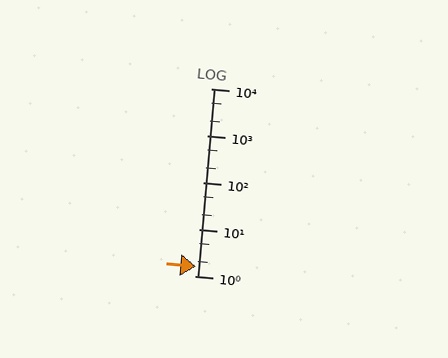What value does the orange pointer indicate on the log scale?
The pointer indicates approximately 1.6.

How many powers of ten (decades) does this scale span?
The scale spans 4 decades, from 1 to 10000.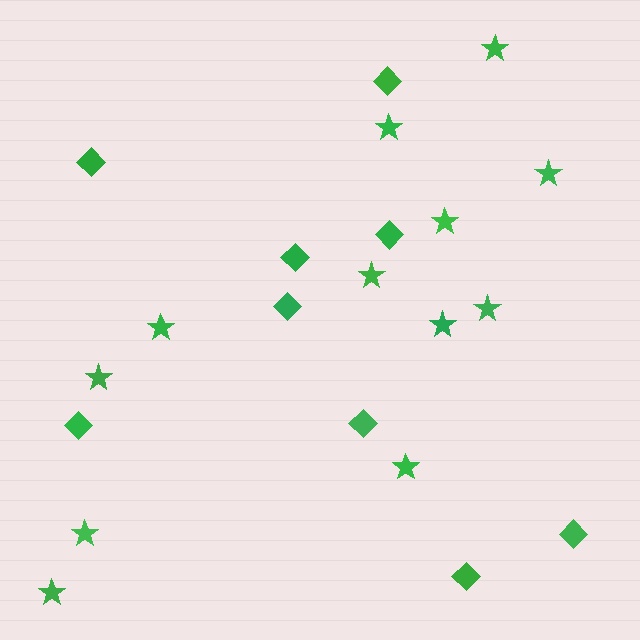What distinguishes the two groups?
There are 2 groups: one group of stars (12) and one group of diamonds (9).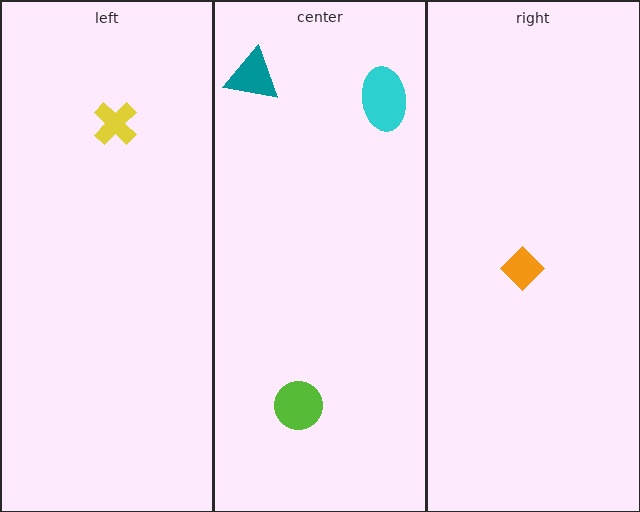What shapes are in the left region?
The yellow cross.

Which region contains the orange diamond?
The right region.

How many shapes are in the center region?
3.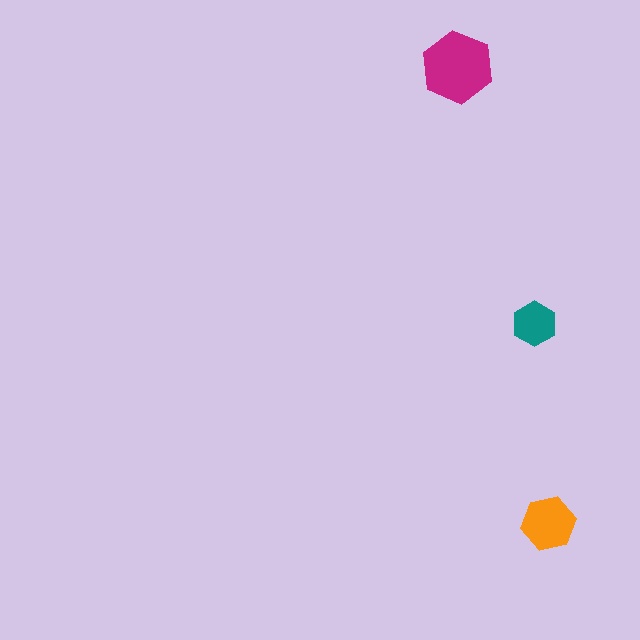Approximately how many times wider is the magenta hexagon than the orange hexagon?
About 1.5 times wider.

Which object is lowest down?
The orange hexagon is bottommost.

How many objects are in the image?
There are 3 objects in the image.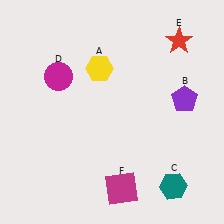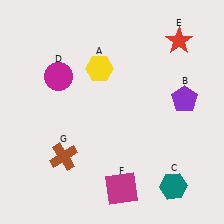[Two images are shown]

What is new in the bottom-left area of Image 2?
A brown cross (G) was added in the bottom-left area of Image 2.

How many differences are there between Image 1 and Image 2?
There is 1 difference between the two images.